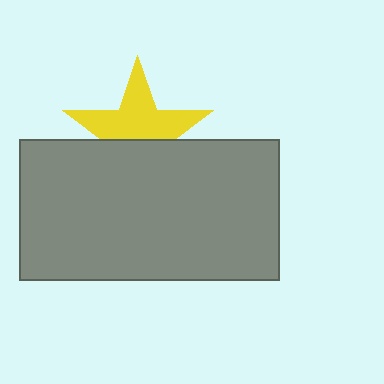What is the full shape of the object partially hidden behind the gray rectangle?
The partially hidden object is a yellow star.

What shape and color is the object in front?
The object in front is a gray rectangle.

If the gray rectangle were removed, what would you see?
You would see the complete yellow star.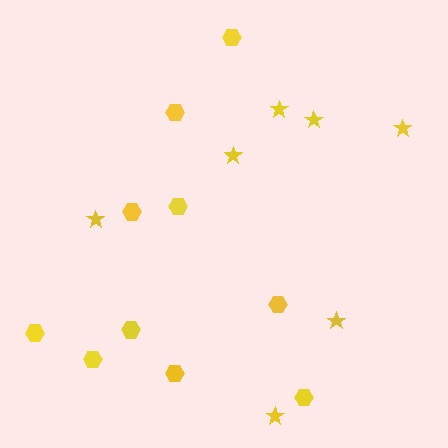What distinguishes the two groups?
There are 2 groups: one group of hexagons (10) and one group of stars (7).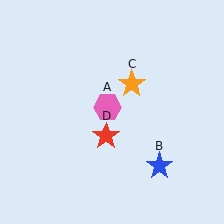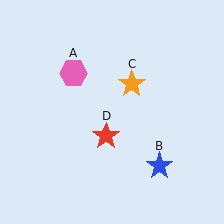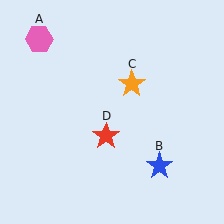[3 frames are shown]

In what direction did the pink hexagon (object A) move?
The pink hexagon (object A) moved up and to the left.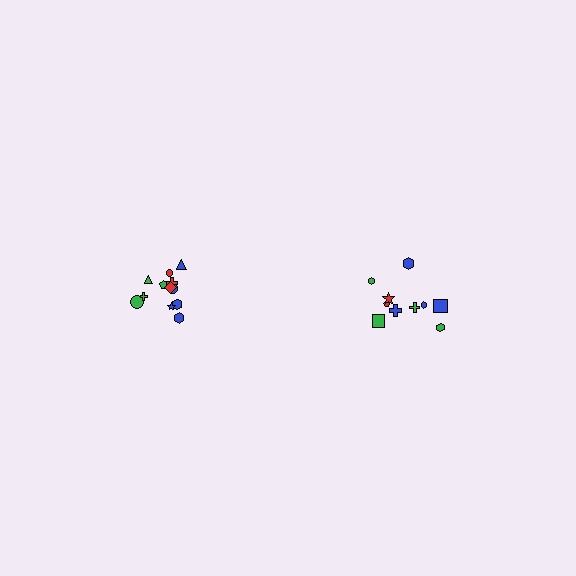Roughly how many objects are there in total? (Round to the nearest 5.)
Roughly 20 objects in total.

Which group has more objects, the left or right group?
The left group.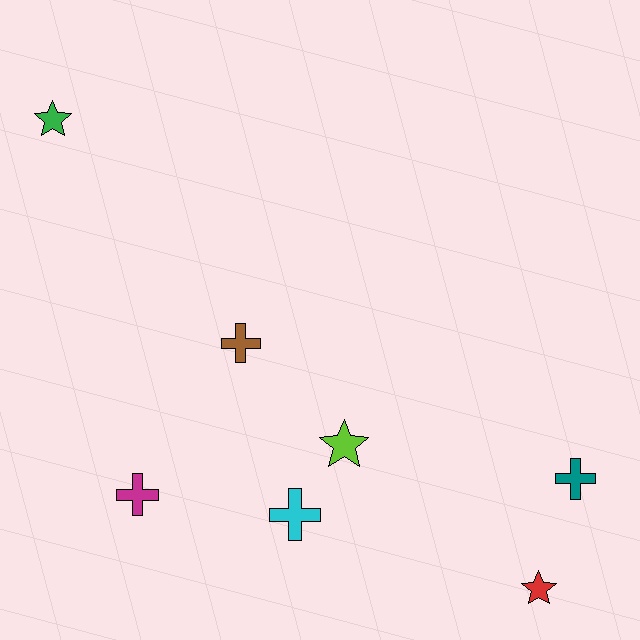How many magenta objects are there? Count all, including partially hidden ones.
There is 1 magenta object.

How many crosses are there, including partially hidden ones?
There are 4 crosses.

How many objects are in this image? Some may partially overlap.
There are 7 objects.